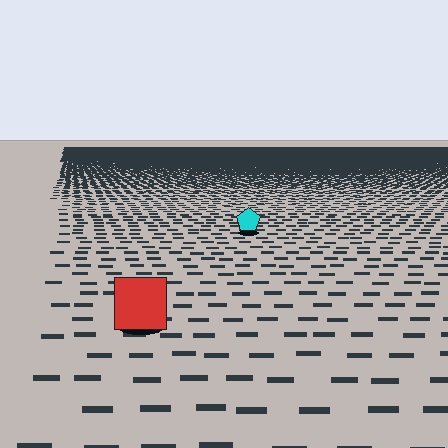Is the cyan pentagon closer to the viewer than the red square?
No. The red square is closer — you can tell from the texture gradient: the ground texture is coarser near it.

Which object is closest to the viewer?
The red square is closest. The texture marks near it are larger and more spread out.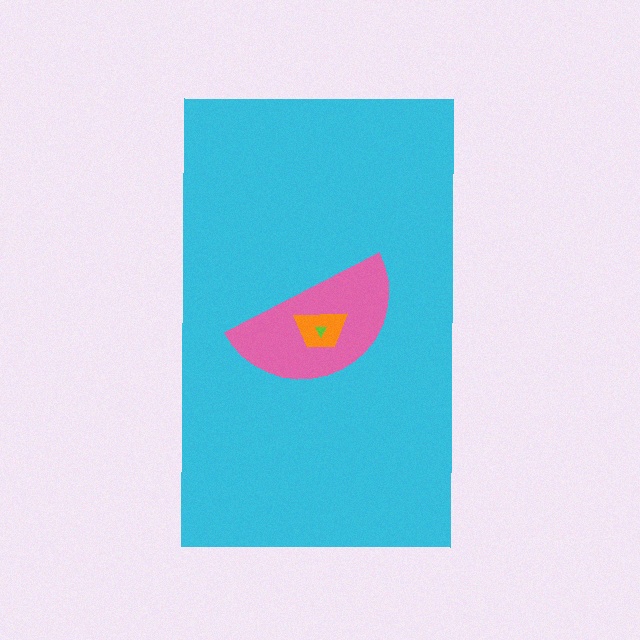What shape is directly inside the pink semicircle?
The orange trapezoid.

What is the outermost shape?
The cyan rectangle.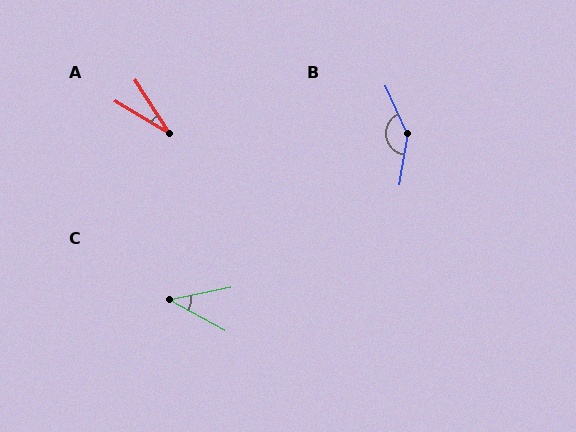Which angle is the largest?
B, at approximately 147 degrees.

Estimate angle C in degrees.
Approximately 40 degrees.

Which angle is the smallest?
A, at approximately 26 degrees.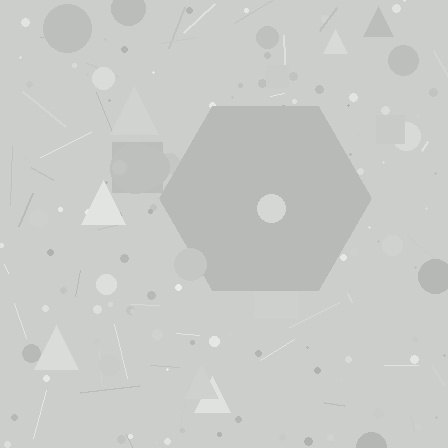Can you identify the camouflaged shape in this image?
The camouflaged shape is a hexagon.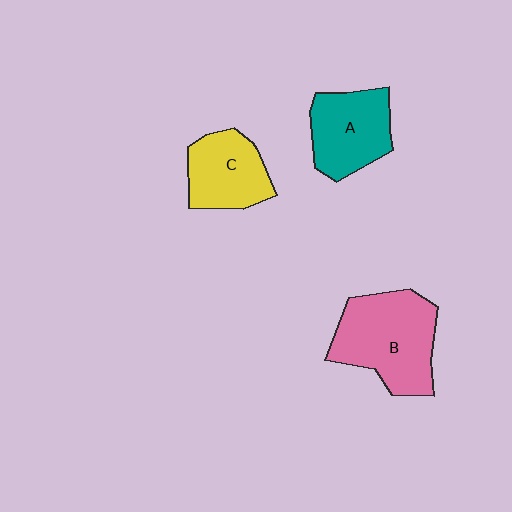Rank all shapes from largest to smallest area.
From largest to smallest: B (pink), A (teal), C (yellow).